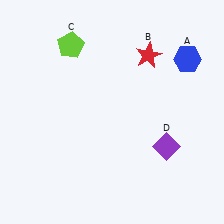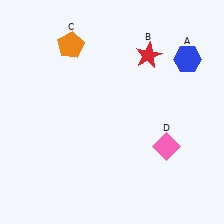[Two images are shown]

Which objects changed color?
C changed from lime to orange. D changed from purple to pink.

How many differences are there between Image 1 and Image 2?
There are 2 differences between the two images.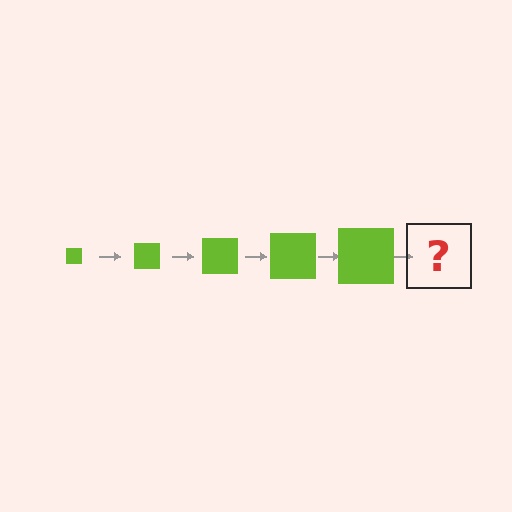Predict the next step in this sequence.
The next step is a lime square, larger than the previous one.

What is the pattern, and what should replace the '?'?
The pattern is that the square gets progressively larger each step. The '?' should be a lime square, larger than the previous one.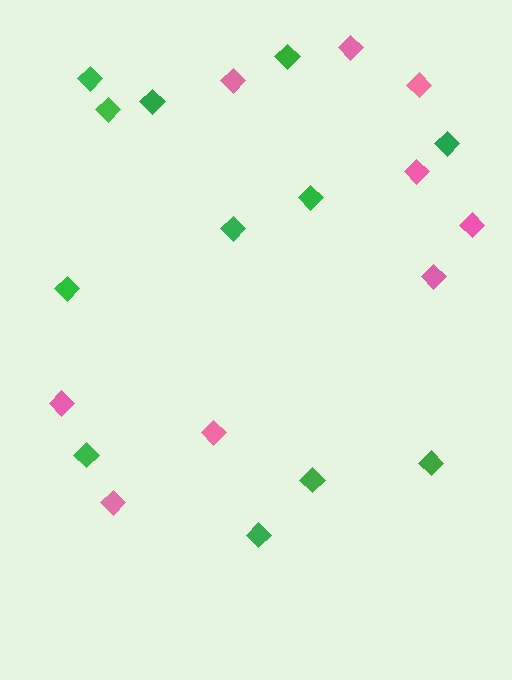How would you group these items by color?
There are 2 groups: one group of pink diamonds (9) and one group of green diamonds (12).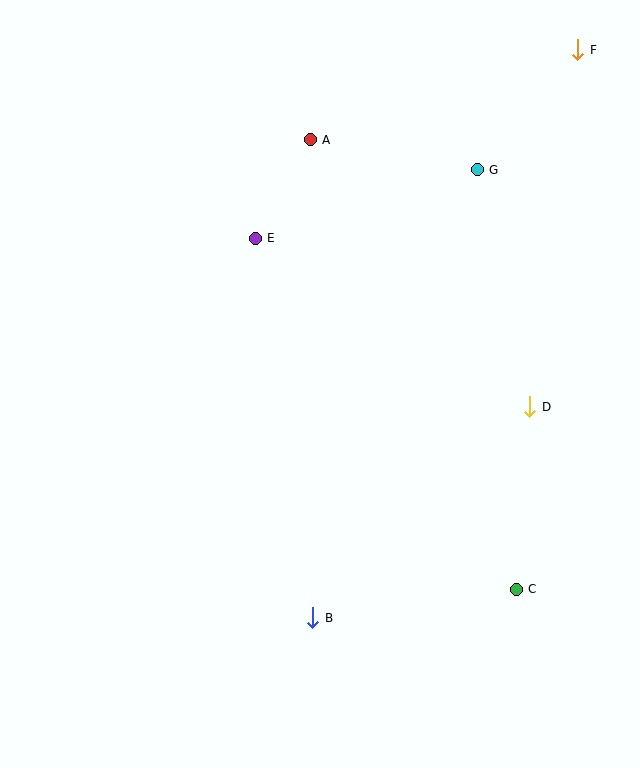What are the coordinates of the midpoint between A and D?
The midpoint between A and D is at (420, 273).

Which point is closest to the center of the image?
Point E at (255, 238) is closest to the center.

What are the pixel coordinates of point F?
Point F is at (578, 50).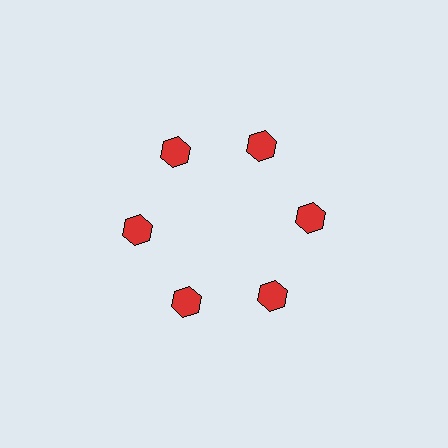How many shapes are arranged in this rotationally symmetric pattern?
There are 6 shapes, arranged in 6 groups of 1.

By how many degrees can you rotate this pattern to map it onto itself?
The pattern maps onto itself every 60 degrees of rotation.